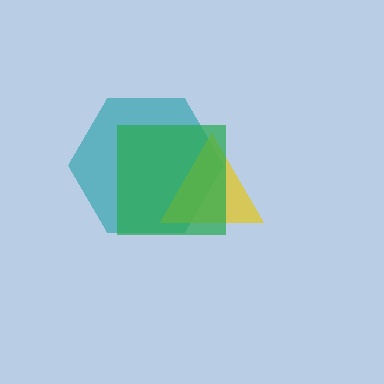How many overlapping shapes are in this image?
There are 3 overlapping shapes in the image.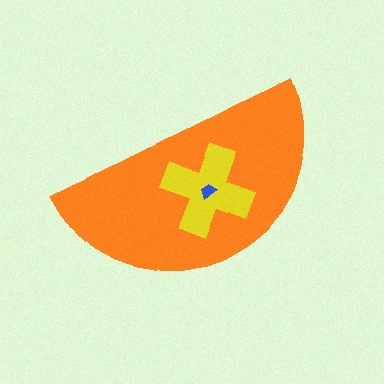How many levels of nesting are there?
3.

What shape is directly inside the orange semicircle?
The yellow cross.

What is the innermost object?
The blue trapezoid.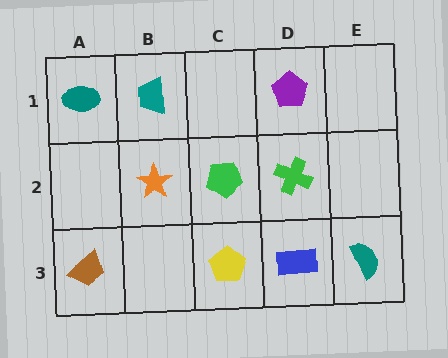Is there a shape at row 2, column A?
No, that cell is empty.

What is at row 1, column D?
A purple pentagon.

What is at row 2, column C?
A green pentagon.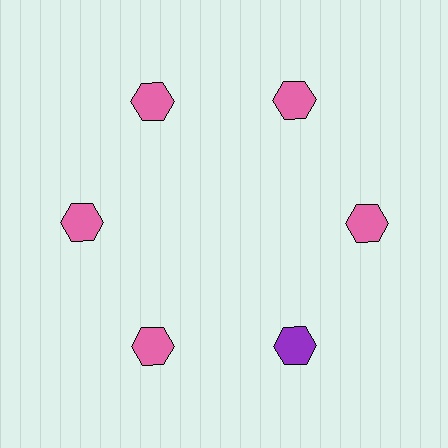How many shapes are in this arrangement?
There are 6 shapes arranged in a ring pattern.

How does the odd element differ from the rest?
It has a different color: purple instead of pink.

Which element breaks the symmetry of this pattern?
The purple hexagon at roughly the 5 o'clock position breaks the symmetry. All other shapes are pink hexagons.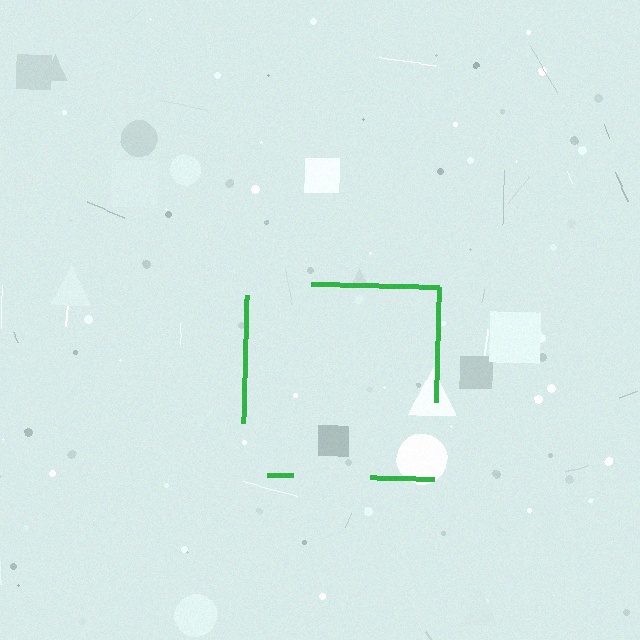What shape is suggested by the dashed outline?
The dashed outline suggests a square.